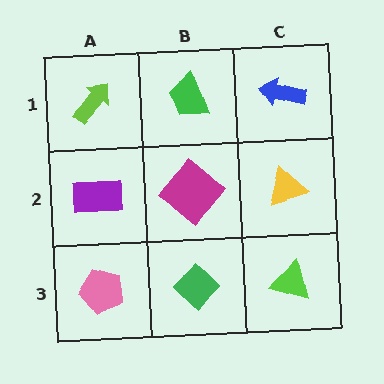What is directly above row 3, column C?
A yellow triangle.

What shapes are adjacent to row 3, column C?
A yellow triangle (row 2, column C), a green diamond (row 3, column B).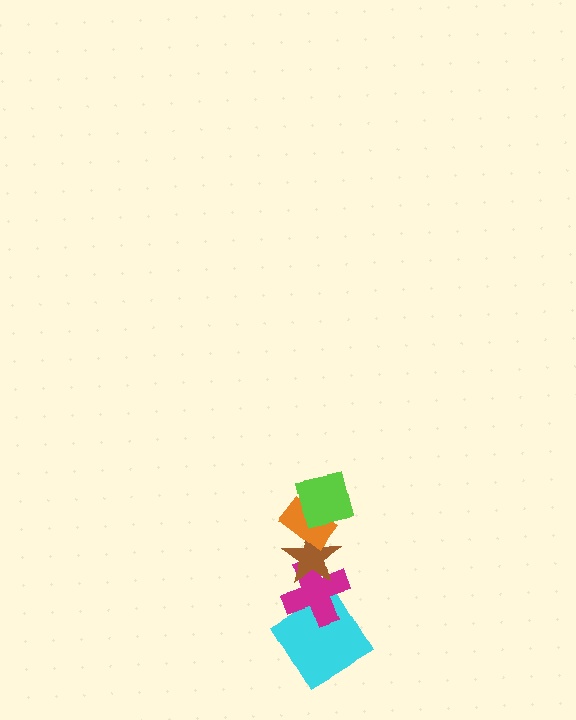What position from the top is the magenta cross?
The magenta cross is 4th from the top.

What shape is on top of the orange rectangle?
The lime square is on top of the orange rectangle.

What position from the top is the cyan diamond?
The cyan diamond is 5th from the top.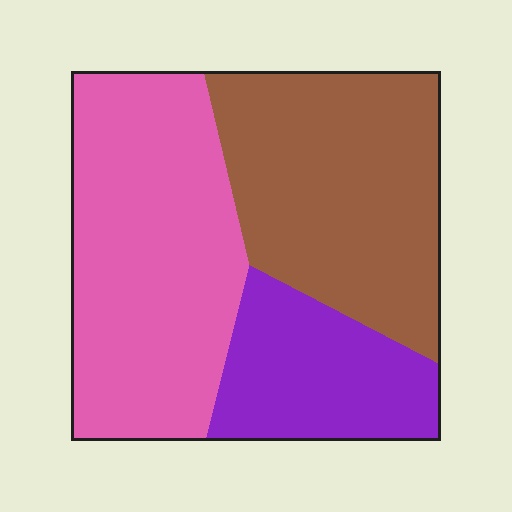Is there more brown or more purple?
Brown.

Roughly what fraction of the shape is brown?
Brown covers around 35% of the shape.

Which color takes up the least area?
Purple, at roughly 20%.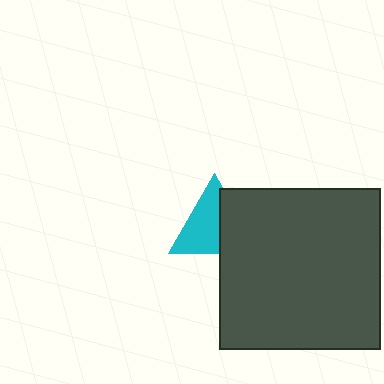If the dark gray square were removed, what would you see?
You would see the complete cyan triangle.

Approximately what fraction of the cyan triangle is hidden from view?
Roughly 40% of the cyan triangle is hidden behind the dark gray square.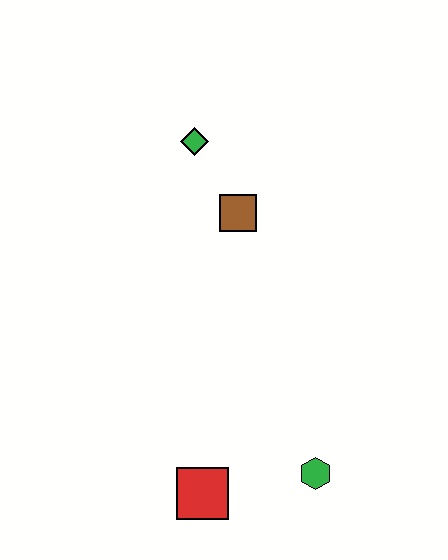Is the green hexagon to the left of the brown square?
No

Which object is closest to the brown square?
The green diamond is closest to the brown square.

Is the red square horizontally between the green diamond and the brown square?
Yes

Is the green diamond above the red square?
Yes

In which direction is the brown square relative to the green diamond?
The brown square is below the green diamond.